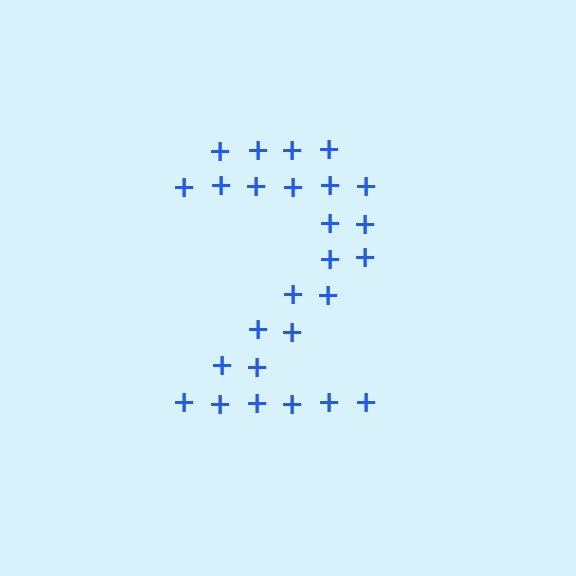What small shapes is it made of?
It is made of small plus signs.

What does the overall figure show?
The overall figure shows the digit 2.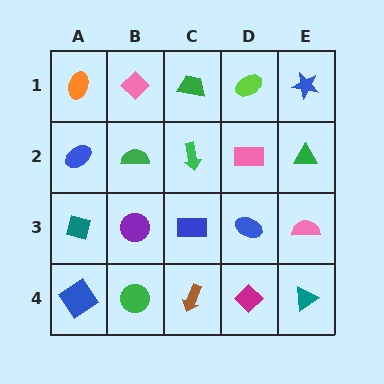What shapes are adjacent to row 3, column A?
A blue ellipse (row 2, column A), a blue diamond (row 4, column A), a purple circle (row 3, column B).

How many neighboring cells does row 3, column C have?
4.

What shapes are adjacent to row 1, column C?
A green arrow (row 2, column C), a pink diamond (row 1, column B), a lime ellipse (row 1, column D).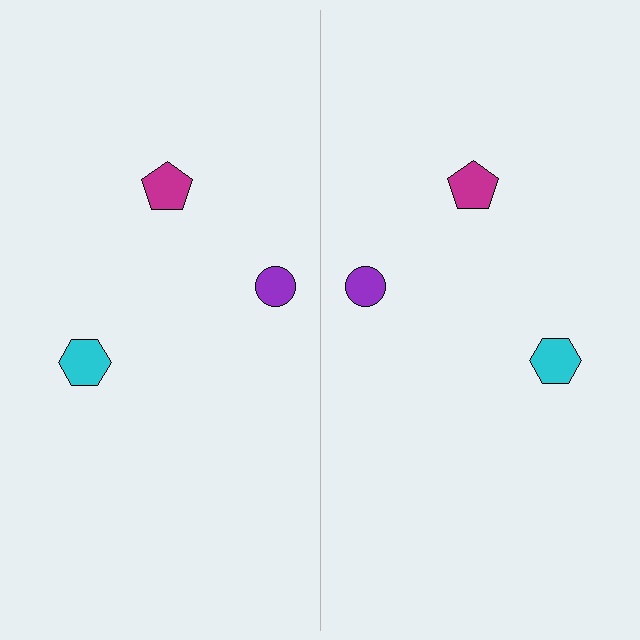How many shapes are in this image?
There are 6 shapes in this image.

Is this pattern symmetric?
Yes, this pattern has bilateral (reflection) symmetry.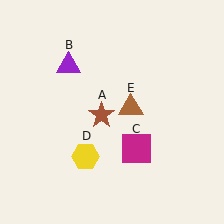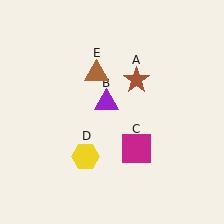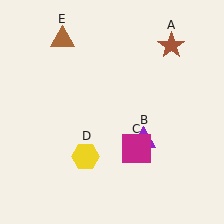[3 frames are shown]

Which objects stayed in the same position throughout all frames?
Magenta square (object C) and yellow hexagon (object D) remained stationary.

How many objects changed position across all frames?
3 objects changed position: brown star (object A), purple triangle (object B), brown triangle (object E).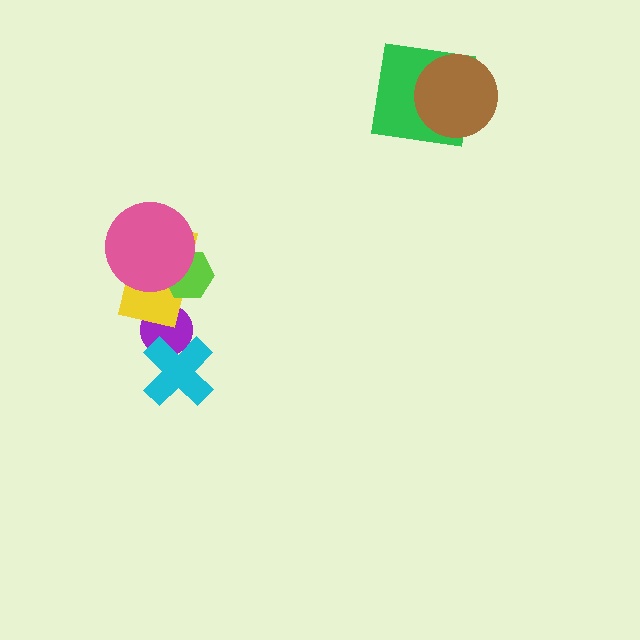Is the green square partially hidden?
Yes, it is partially covered by another shape.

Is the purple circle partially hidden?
Yes, it is partially covered by another shape.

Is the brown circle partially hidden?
No, no other shape covers it.